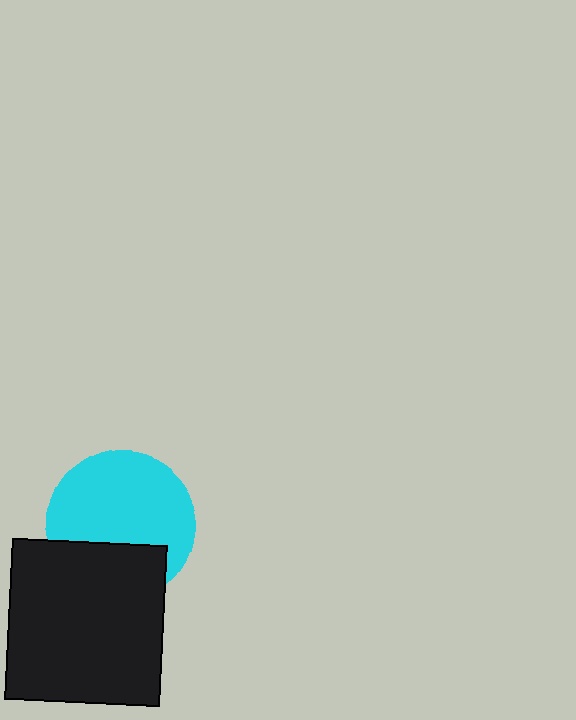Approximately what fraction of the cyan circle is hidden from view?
Roughly 31% of the cyan circle is hidden behind the black rectangle.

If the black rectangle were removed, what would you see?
You would see the complete cyan circle.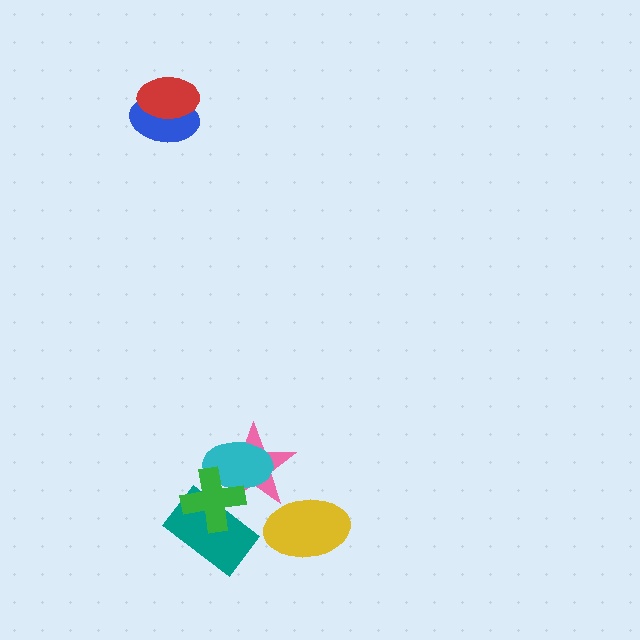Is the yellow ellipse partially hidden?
No, no other shape covers it.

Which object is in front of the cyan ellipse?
The green cross is in front of the cyan ellipse.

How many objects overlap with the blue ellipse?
1 object overlaps with the blue ellipse.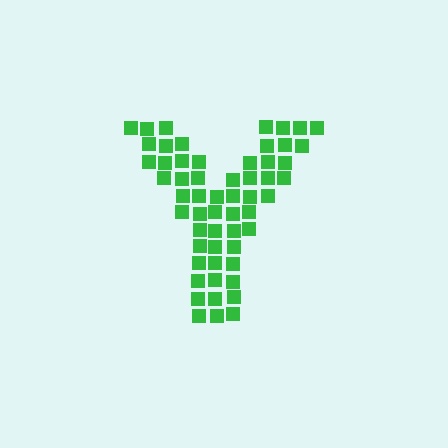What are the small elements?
The small elements are squares.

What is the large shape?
The large shape is the letter Y.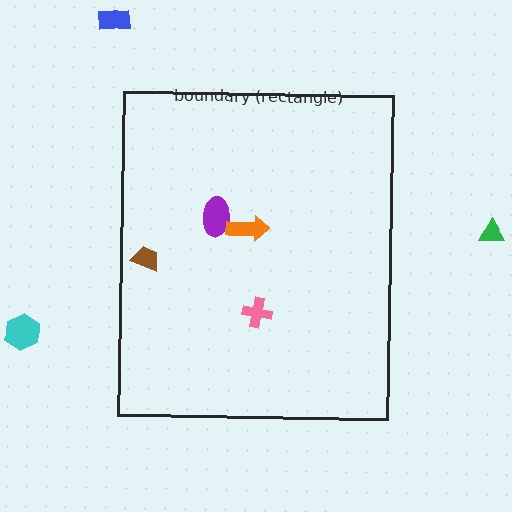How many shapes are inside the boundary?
4 inside, 3 outside.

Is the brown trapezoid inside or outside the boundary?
Inside.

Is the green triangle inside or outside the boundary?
Outside.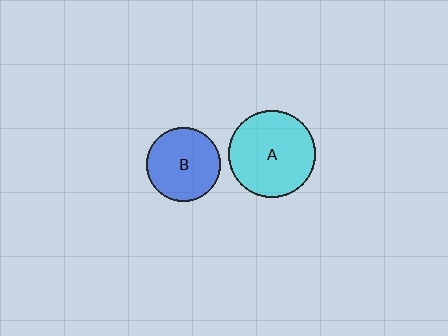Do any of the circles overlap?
No, none of the circles overlap.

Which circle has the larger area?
Circle A (cyan).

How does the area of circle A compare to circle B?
Approximately 1.4 times.